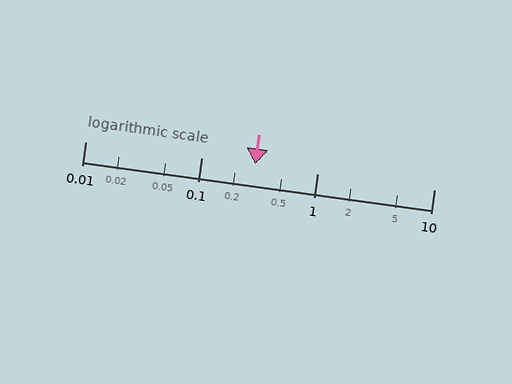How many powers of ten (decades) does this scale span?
The scale spans 3 decades, from 0.01 to 10.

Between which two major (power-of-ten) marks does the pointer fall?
The pointer is between 0.1 and 1.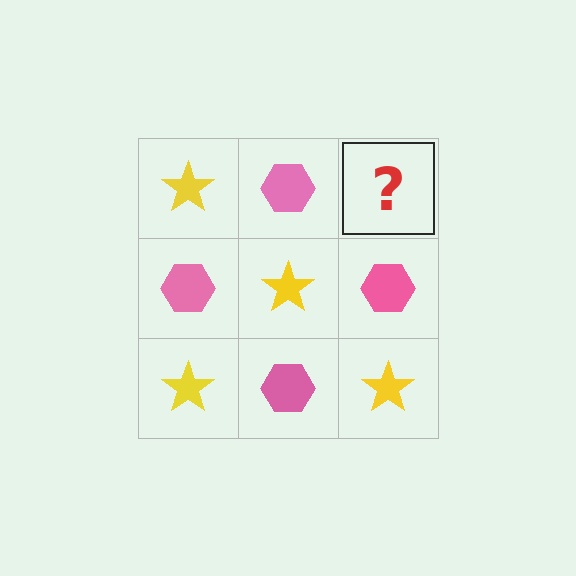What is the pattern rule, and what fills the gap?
The rule is that it alternates yellow star and pink hexagon in a checkerboard pattern. The gap should be filled with a yellow star.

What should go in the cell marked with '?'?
The missing cell should contain a yellow star.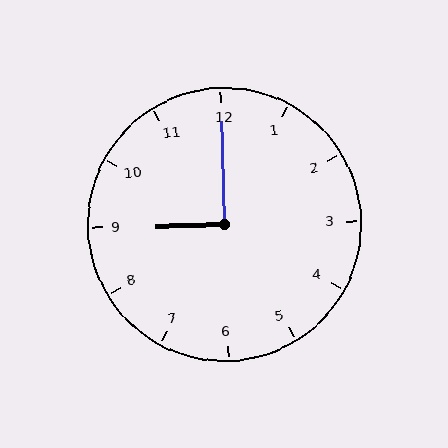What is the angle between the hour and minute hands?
Approximately 90 degrees.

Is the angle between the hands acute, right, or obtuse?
It is right.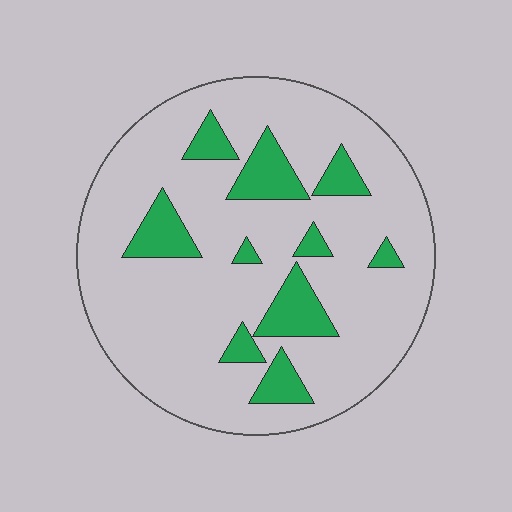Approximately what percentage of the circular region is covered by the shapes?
Approximately 15%.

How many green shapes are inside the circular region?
10.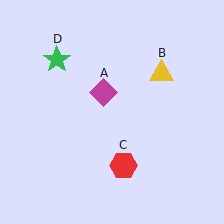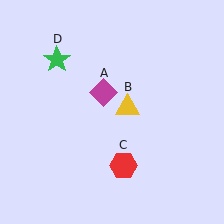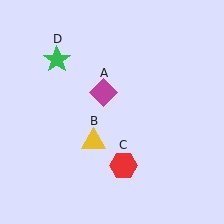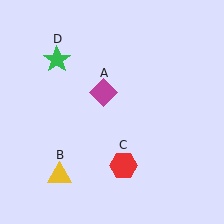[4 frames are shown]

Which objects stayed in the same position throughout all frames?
Magenta diamond (object A) and red hexagon (object C) and green star (object D) remained stationary.